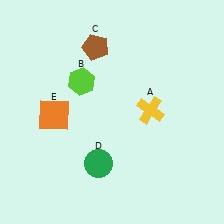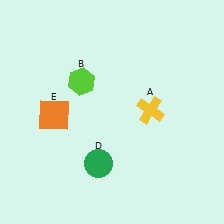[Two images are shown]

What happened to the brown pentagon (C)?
The brown pentagon (C) was removed in Image 2. It was in the top-left area of Image 1.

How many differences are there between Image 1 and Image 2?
There is 1 difference between the two images.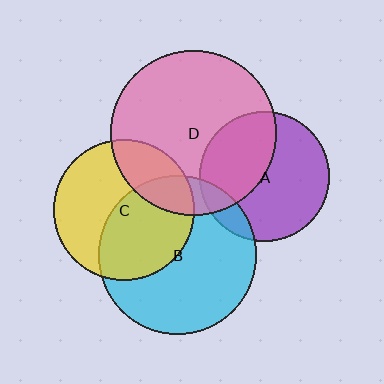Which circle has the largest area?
Circle D (pink).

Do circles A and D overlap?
Yes.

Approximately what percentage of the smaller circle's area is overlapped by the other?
Approximately 40%.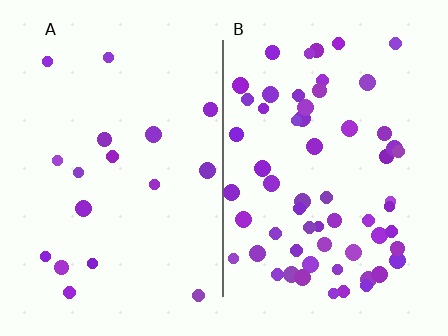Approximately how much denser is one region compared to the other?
Approximately 3.5× — region B over region A.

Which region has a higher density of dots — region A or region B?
B (the right).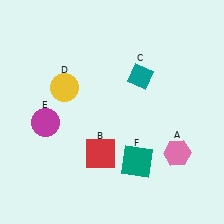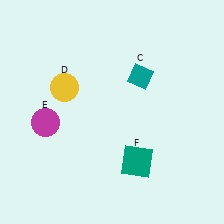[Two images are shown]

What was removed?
The red square (B), the pink hexagon (A) were removed in Image 2.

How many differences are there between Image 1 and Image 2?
There are 2 differences between the two images.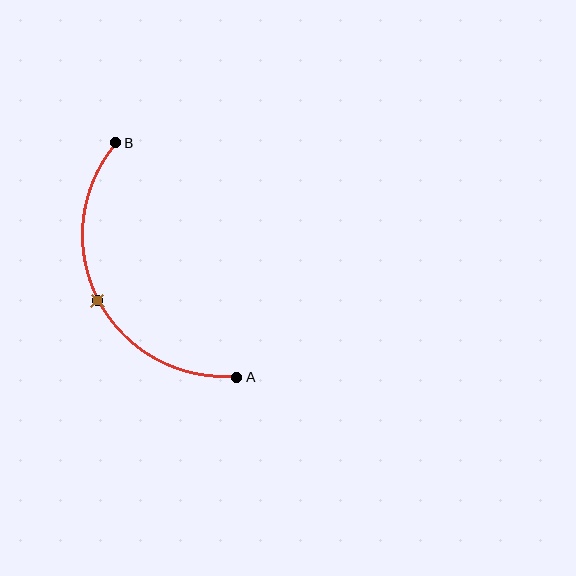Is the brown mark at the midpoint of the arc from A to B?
Yes. The brown mark lies on the arc at equal arc-length from both A and B — it is the arc midpoint.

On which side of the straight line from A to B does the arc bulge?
The arc bulges to the left of the straight line connecting A and B.